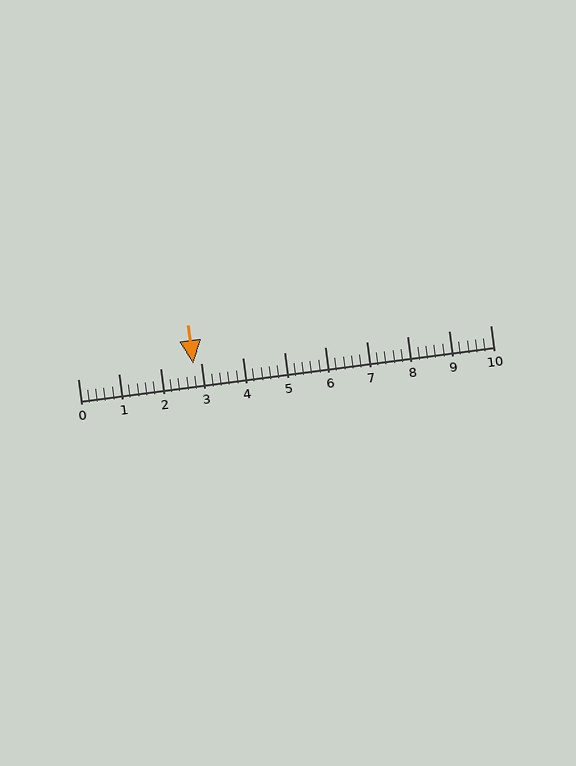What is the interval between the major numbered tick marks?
The major tick marks are spaced 1 units apart.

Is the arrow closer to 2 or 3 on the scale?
The arrow is closer to 3.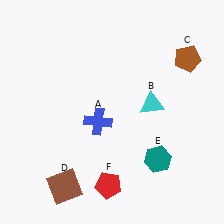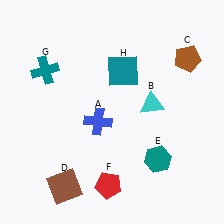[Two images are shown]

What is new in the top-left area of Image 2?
A teal cross (G) was added in the top-left area of Image 2.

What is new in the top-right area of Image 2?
A teal square (H) was added in the top-right area of Image 2.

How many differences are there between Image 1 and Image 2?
There are 2 differences between the two images.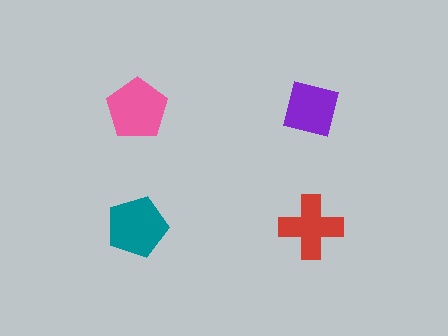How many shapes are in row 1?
2 shapes.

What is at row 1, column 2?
A purple square.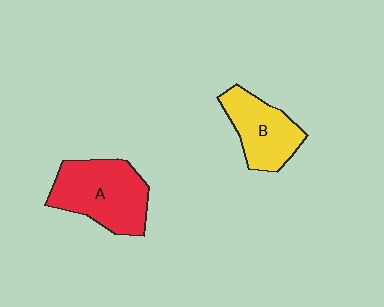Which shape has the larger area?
Shape A (red).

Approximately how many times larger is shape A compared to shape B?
Approximately 1.3 times.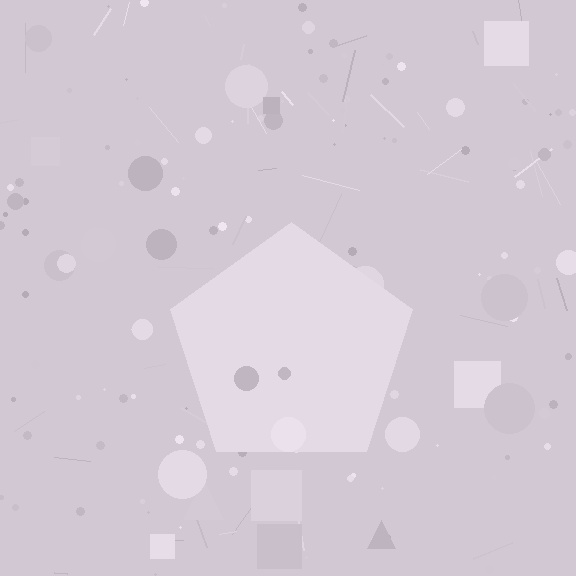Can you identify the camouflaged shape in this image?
The camouflaged shape is a pentagon.